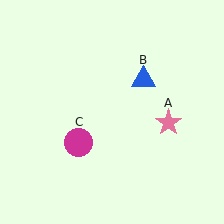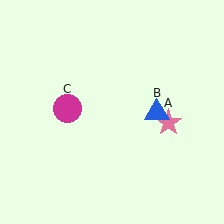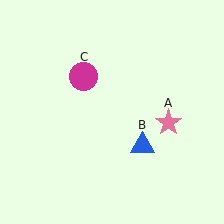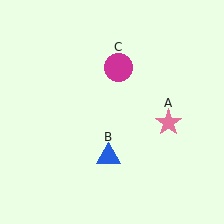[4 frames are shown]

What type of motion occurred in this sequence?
The blue triangle (object B), magenta circle (object C) rotated clockwise around the center of the scene.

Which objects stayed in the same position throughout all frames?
Pink star (object A) remained stationary.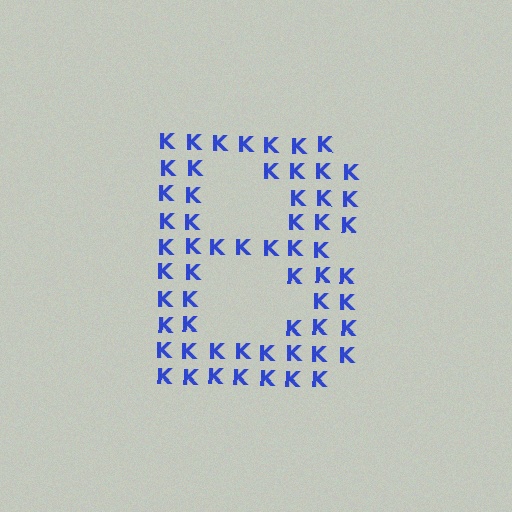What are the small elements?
The small elements are letter K's.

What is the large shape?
The large shape is the letter B.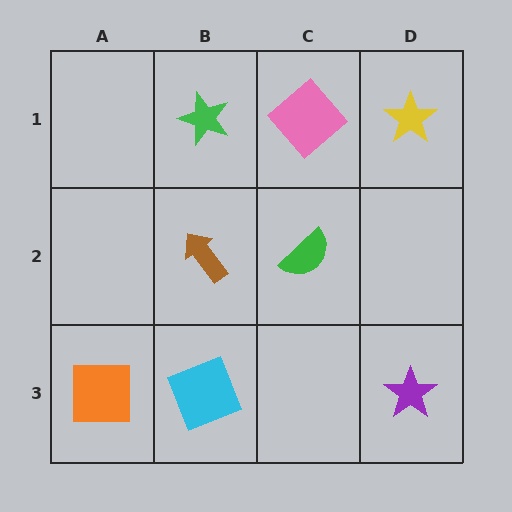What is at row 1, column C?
A pink diamond.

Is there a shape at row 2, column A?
No, that cell is empty.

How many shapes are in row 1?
3 shapes.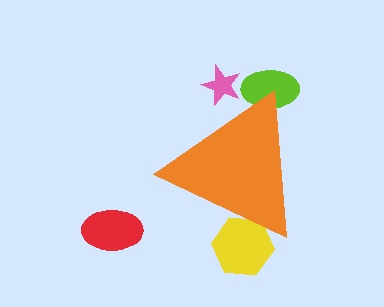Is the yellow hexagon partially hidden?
Yes, the yellow hexagon is partially hidden behind the orange triangle.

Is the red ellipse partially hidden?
No, the red ellipse is fully visible.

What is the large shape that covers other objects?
An orange triangle.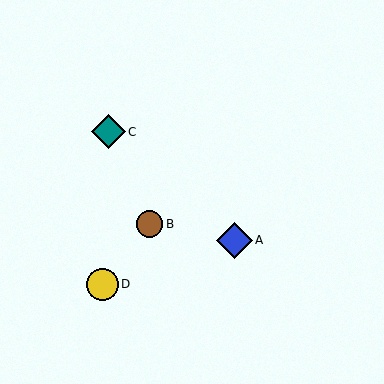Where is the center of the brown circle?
The center of the brown circle is at (149, 224).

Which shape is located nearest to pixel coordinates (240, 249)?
The blue diamond (labeled A) at (234, 240) is nearest to that location.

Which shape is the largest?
The blue diamond (labeled A) is the largest.